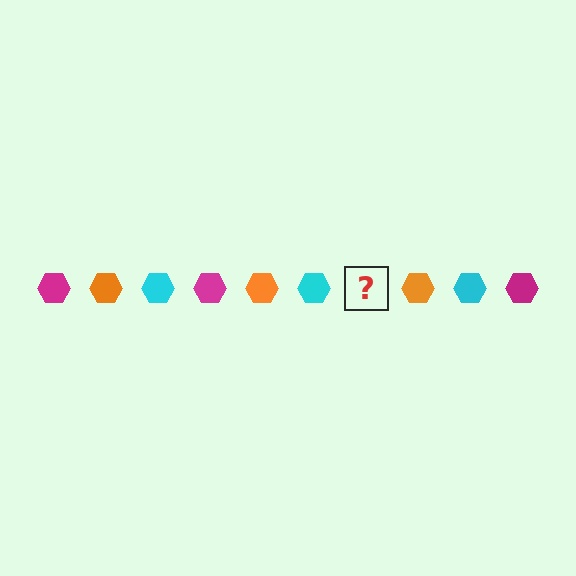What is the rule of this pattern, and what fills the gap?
The rule is that the pattern cycles through magenta, orange, cyan hexagons. The gap should be filled with a magenta hexagon.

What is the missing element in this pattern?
The missing element is a magenta hexagon.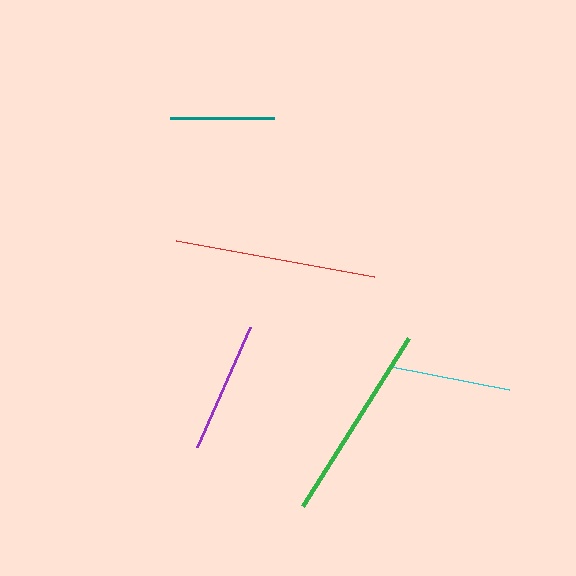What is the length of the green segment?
The green segment is approximately 199 pixels long.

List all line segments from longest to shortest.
From longest to shortest: red, green, purple, cyan, teal.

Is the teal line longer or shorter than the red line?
The red line is longer than the teal line.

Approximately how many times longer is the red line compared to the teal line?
The red line is approximately 1.9 times the length of the teal line.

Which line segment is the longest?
The red line is the longest at approximately 201 pixels.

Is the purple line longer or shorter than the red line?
The red line is longer than the purple line.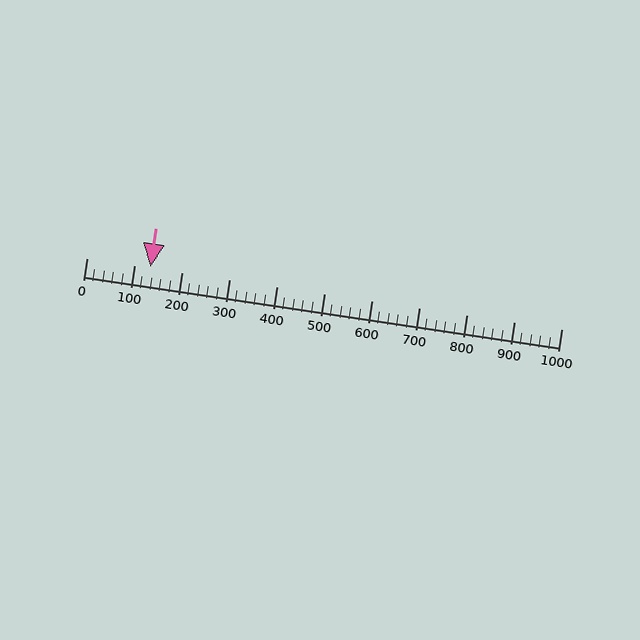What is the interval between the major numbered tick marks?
The major tick marks are spaced 100 units apart.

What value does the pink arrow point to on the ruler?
The pink arrow points to approximately 134.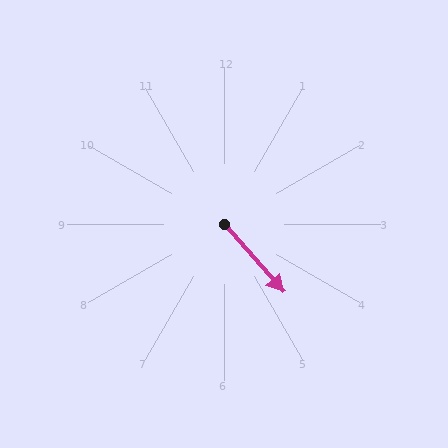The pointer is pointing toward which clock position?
Roughly 5 o'clock.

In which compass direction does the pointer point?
Southeast.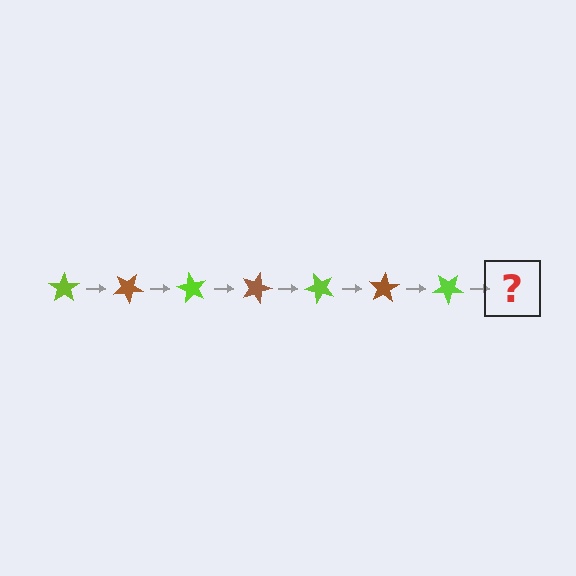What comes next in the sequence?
The next element should be a brown star, rotated 210 degrees from the start.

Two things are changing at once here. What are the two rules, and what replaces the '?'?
The two rules are that it rotates 30 degrees each step and the color cycles through lime and brown. The '?' should be a brown star, rotated 210 degrees from the start.